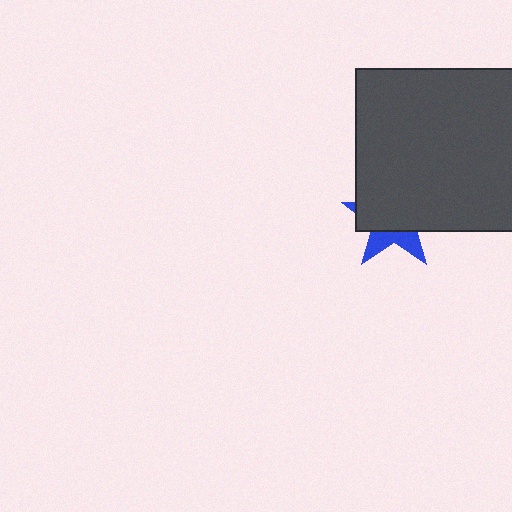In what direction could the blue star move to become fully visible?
The blue star could move down. That would shift it out from behind the dark gray square entirely.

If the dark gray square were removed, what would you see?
You would see the complete blue star.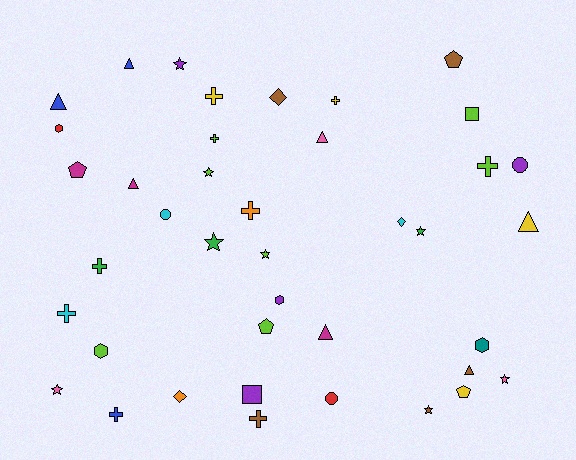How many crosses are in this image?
There are 9 crosses.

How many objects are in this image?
There are 40 objects.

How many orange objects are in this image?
There are 2 orange objects.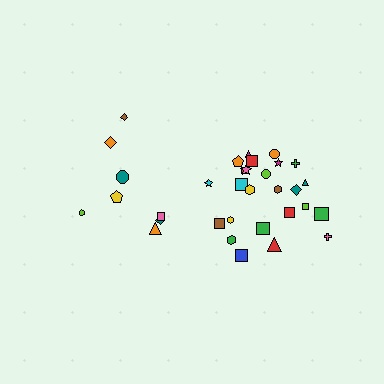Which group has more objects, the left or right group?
The right group.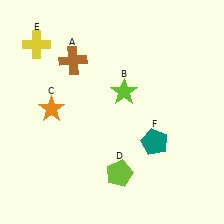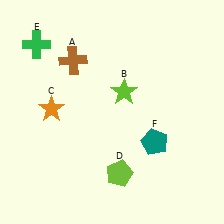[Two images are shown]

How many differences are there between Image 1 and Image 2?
There is 1 difference between the two images.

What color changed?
The cross (E) changed from yellow in Image 1 to green in Image 2.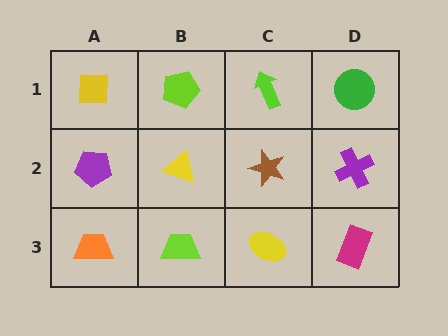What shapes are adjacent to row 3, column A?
A purple pentagon (row 2, column A), a lime trapezoid (row 3, column B).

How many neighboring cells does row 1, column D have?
2.